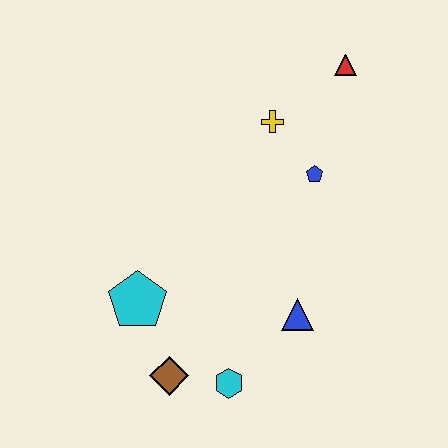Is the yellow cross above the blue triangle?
Yes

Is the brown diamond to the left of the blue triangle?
Yes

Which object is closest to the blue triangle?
The cyan hexagon is closest to the blue triangle.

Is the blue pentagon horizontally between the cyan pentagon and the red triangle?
Yes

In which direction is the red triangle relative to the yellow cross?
The red triangle is to the right of the yellow cross.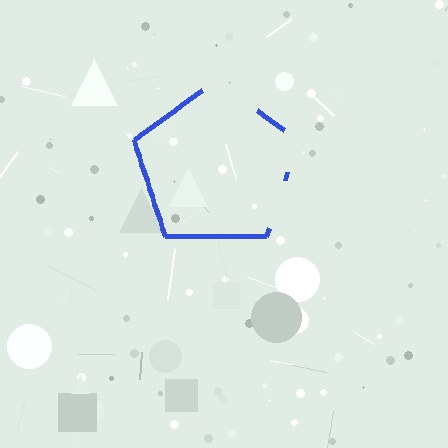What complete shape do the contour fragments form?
The contour fragments form a pentagon.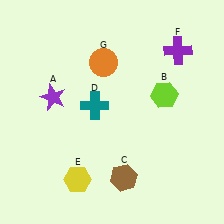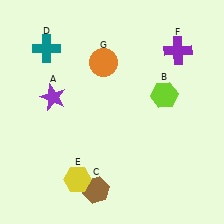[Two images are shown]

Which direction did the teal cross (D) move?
The teal cross (D) moved up.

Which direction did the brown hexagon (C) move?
The brown hexagon (C) moved left.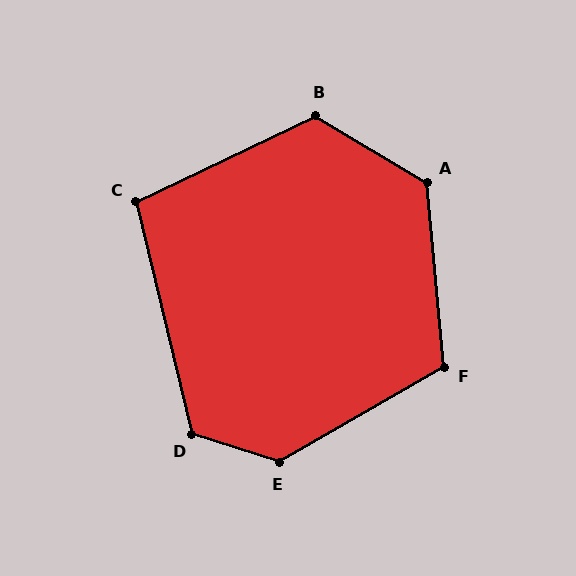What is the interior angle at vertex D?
Approximately 122 degrees (obtuse).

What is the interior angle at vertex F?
Approximately 115 degrees (obtuse).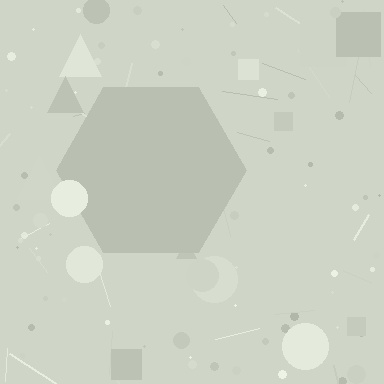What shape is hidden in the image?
A hexagon is hidden in the image.